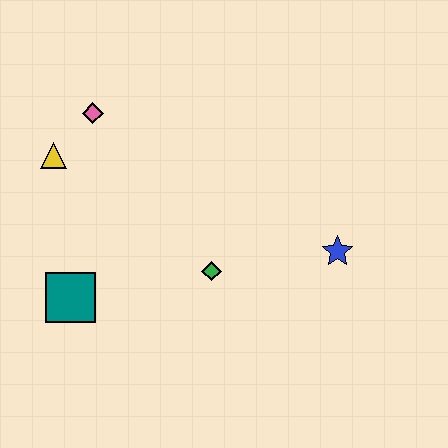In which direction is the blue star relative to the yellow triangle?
The blue star is to the right of the yellow triangle.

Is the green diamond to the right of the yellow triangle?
Yes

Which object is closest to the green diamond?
The blue star is closest to the green diamond.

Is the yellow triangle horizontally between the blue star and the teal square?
No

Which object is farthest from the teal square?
The blue star is farthest from the teal square.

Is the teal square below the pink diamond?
Yes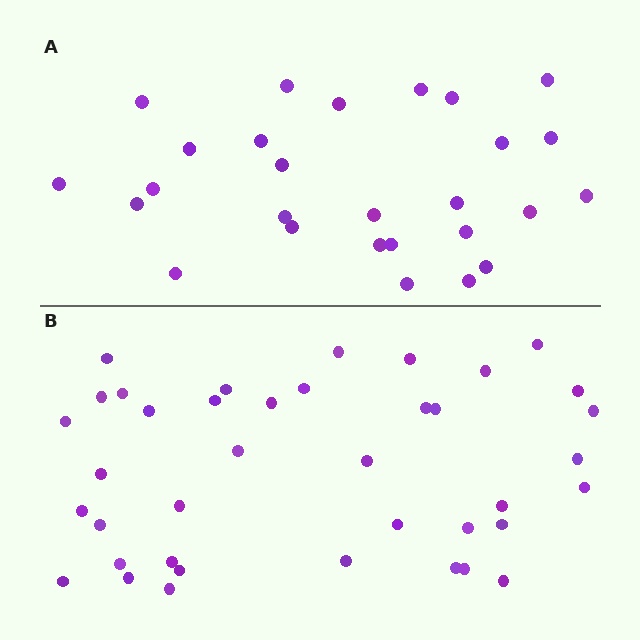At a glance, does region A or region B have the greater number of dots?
Region B (the bottom region) has more dots.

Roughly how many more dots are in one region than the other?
Region B has roughly 12 or so more dots than region A.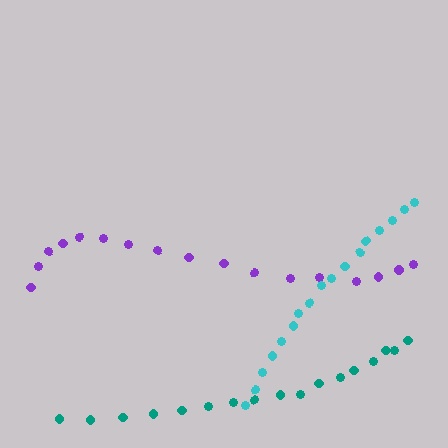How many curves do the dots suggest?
There are 3 distinct paths.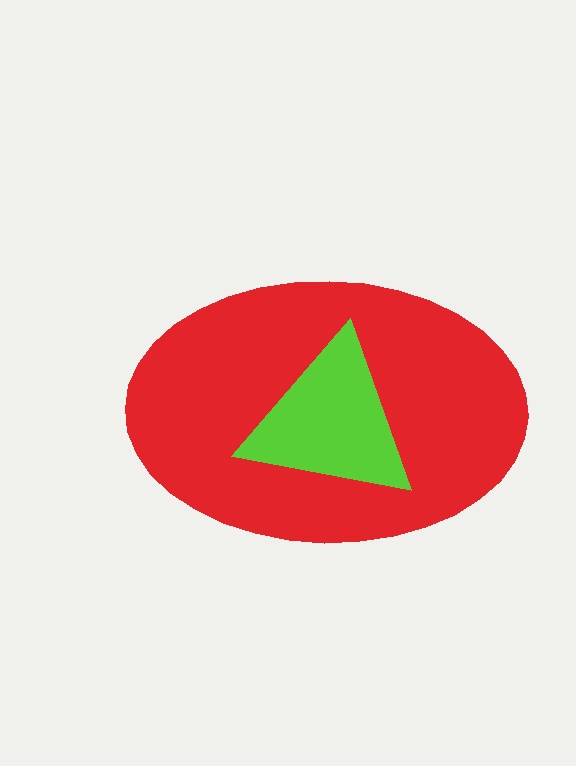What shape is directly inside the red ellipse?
The lime triangle.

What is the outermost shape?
The red ellipse.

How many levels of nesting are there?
2.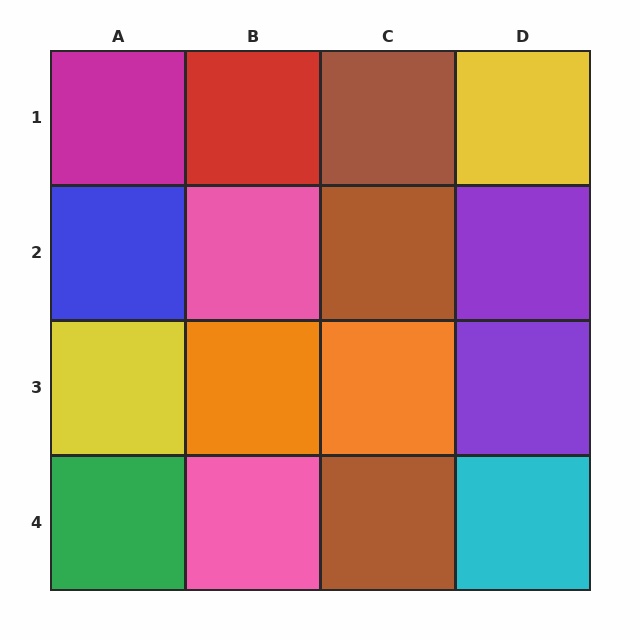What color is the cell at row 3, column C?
Orange.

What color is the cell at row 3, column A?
Yellow.